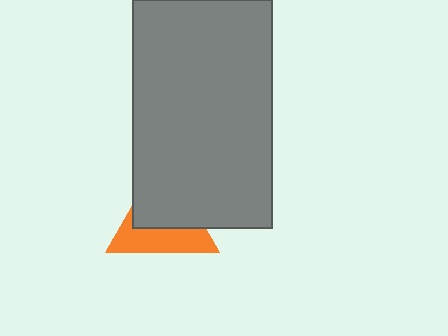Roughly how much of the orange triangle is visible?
A small part of it is visible (roughly 45%).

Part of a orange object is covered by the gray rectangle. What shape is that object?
It is a triangle.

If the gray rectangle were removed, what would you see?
You would see the complete orange triangle.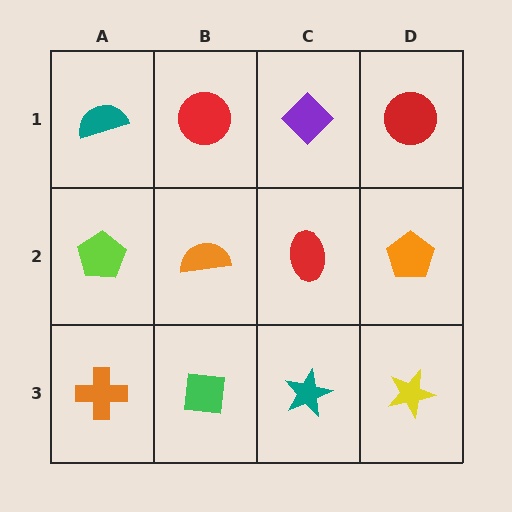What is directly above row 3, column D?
An orange pentagon.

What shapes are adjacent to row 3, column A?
A lime pentagon (row 2, column A), a green square (row 3, column B).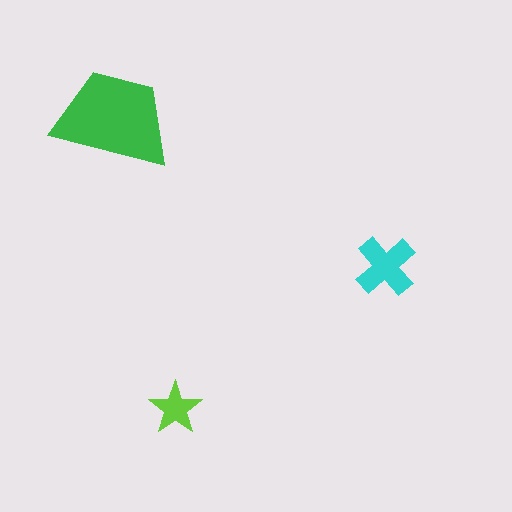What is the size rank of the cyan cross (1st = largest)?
2nd.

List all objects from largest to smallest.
The green trapezoid, the cyan cross, the lime star.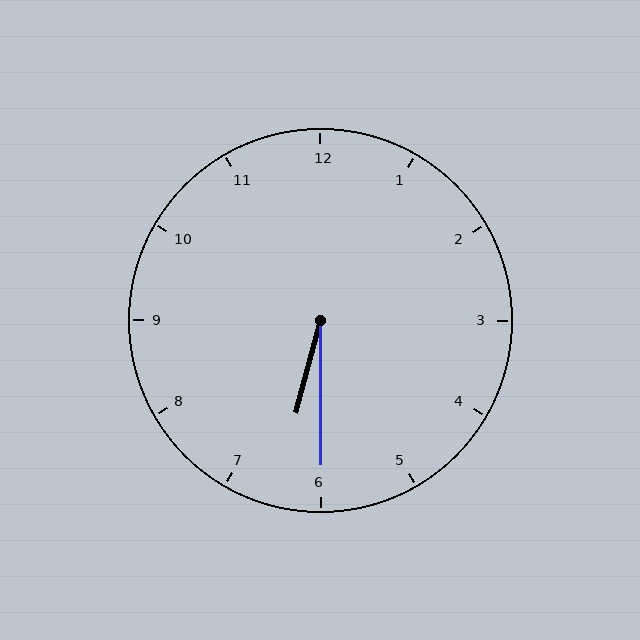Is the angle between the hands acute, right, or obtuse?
It is acute.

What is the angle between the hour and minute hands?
Approximately 15 degrees.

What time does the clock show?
6:30.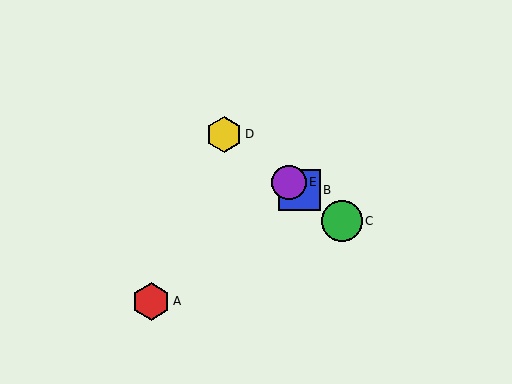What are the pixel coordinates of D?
Object D is at (224, 134).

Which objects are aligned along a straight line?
Objects B, C, D, E are aligned along a straight line.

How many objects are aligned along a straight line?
4 objects (B, C, D, E) are aligned along a straight line.